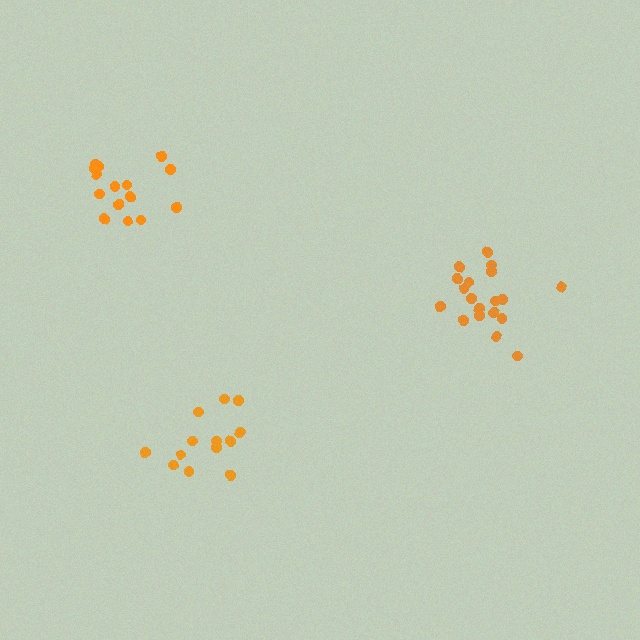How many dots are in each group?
Group 1: 16 dots, Group 2: 19 dots, Group 3: 13 dots (48 total).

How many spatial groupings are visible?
There are 3 spatial groupings.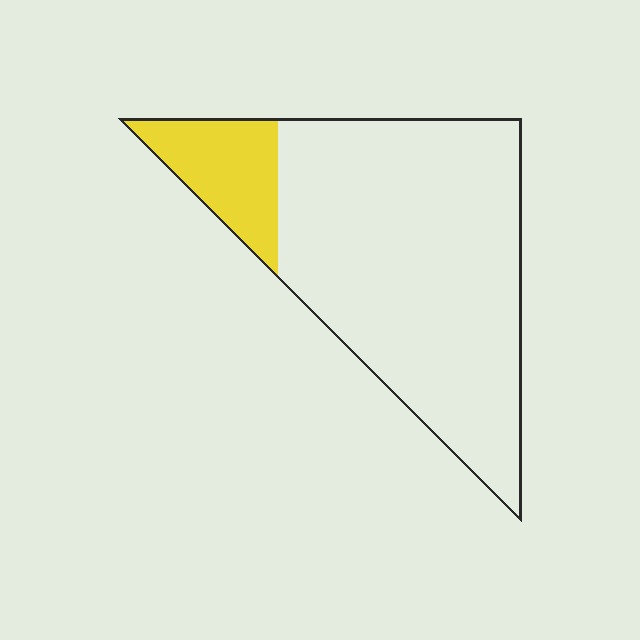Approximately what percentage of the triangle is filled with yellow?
Approximately 15%.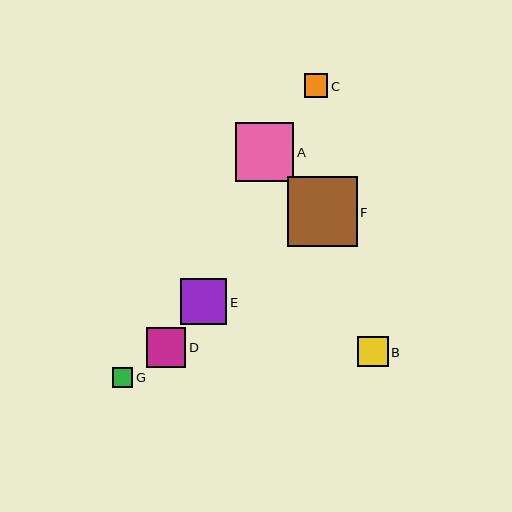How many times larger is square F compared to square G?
Square F is approximately 3.4 times the size of square G.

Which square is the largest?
Square F is the largest with a size of approximately 70 pixels.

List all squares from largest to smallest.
From largest to smallest: F, A, E, D, B, C, G.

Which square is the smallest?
Square G is the smallest with a size of approximately 20 pixels.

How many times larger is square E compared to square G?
Square E is approximately 2.2 times the size of square G.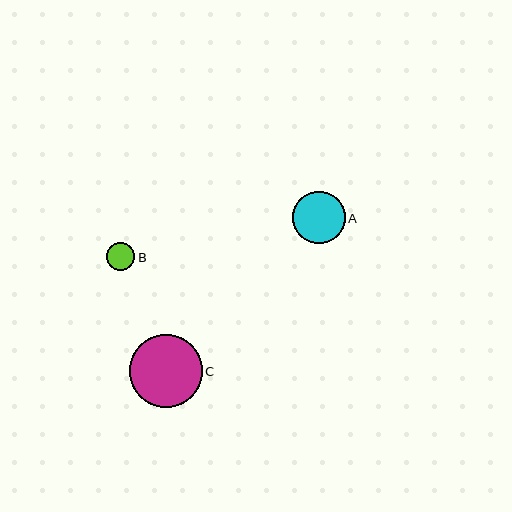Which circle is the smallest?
Circle B is the smallest with a size of approximately 28 pixels.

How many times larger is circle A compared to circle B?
Circle A is approximately 1.9 times the size of circle B.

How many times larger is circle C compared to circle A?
Circle C is approximately 1.4 times the size of circle A.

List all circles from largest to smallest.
From largest to smallest: C, A, B.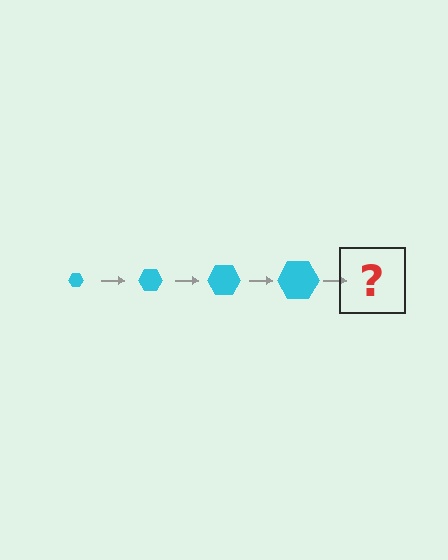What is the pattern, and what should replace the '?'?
The pattern is that the hexagon gets progressively larger each step. The '?' should be a cyan hexagon, larger than the previous one.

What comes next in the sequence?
The next element should be a cyan hexagon, larger than the previous one.